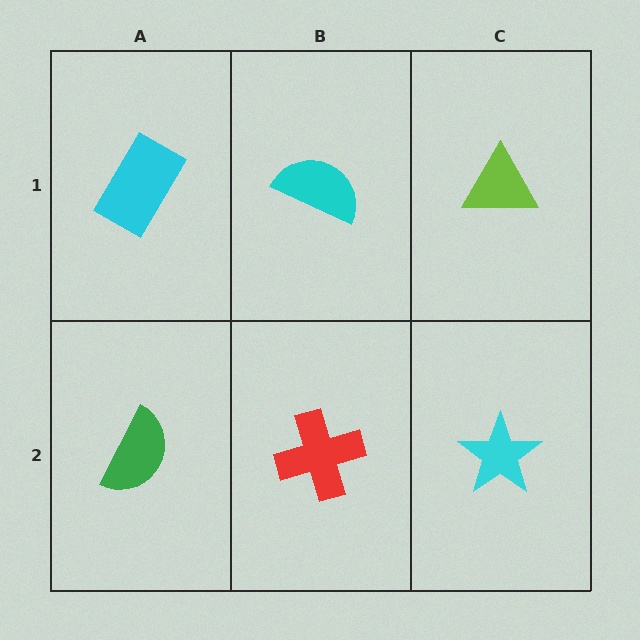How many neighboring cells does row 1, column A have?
2.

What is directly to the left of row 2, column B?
A green semicircle.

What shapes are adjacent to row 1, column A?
A green semicircle (row 2, column A), a cyan semicircle (row 1, column B).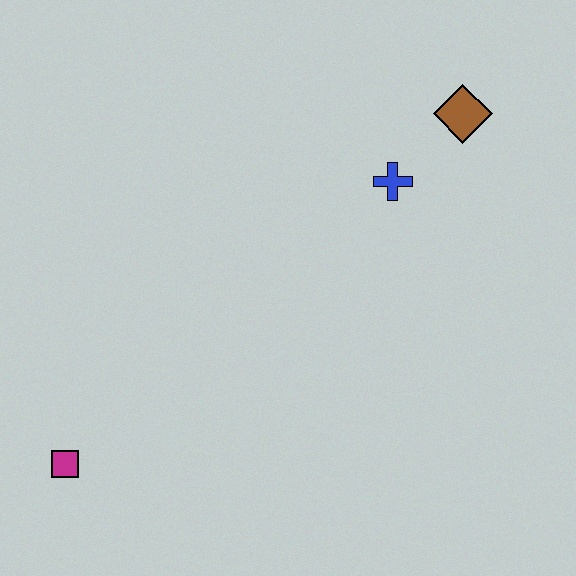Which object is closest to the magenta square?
The blue cross is closest to the magenta square.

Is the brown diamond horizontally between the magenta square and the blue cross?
No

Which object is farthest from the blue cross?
The magenta square is farthest from the blue cross.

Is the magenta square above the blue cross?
No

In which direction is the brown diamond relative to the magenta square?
The brown diamond is to the right of the magenta square.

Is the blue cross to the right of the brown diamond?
No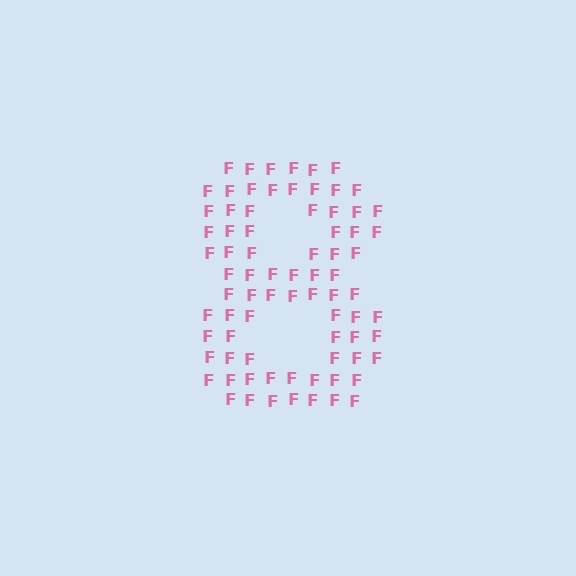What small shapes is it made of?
It is made of small letter F's.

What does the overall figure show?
The overall figure shows the digit 8.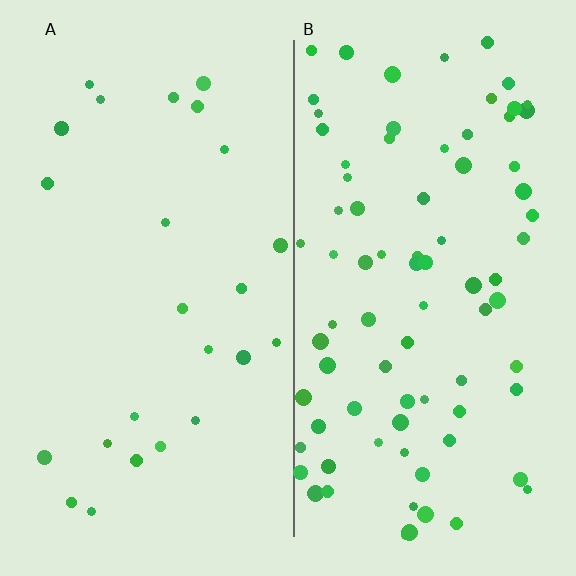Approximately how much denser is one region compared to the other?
Approximately 3.3× — region B over region A.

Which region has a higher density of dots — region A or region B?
B (the right).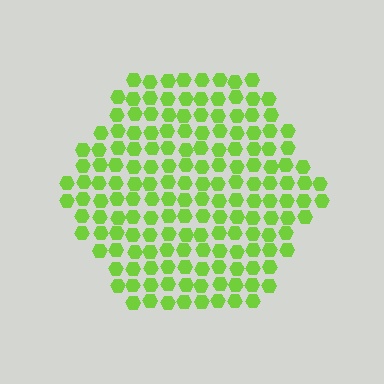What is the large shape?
The large shape is a hexagon.